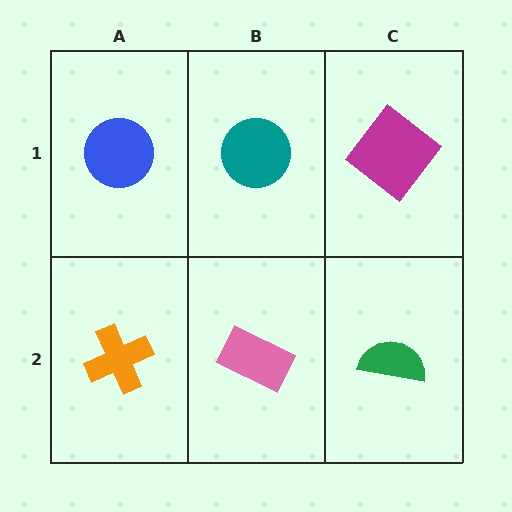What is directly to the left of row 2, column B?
An orange cross.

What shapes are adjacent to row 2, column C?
A magenta diamond (row 1, column C), a pink rectangle (row 2, column B).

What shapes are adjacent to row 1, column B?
A pink rectangle (row 2, column B), a blue circle (row 1, column A), a magenta diamond (row 1, column C).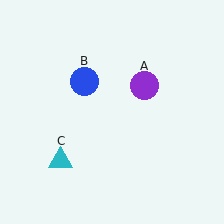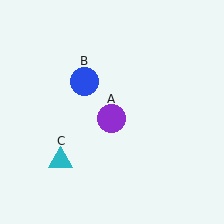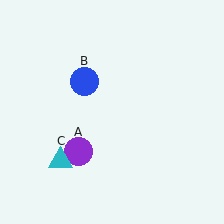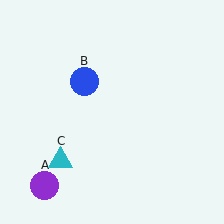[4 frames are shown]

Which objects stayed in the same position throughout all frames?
Blue circle (object B) and cyan triangle (object C) remained stationary.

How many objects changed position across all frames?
1 object changed position: purple circle (object A).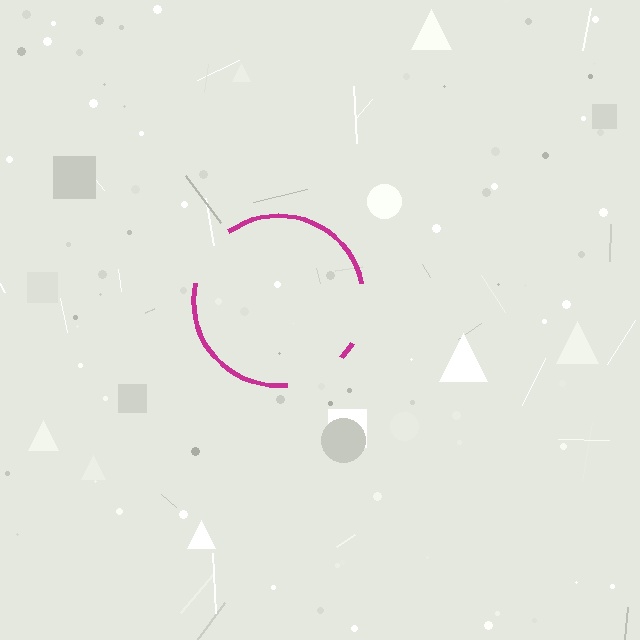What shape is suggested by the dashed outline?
The dashed outline suggests a circle.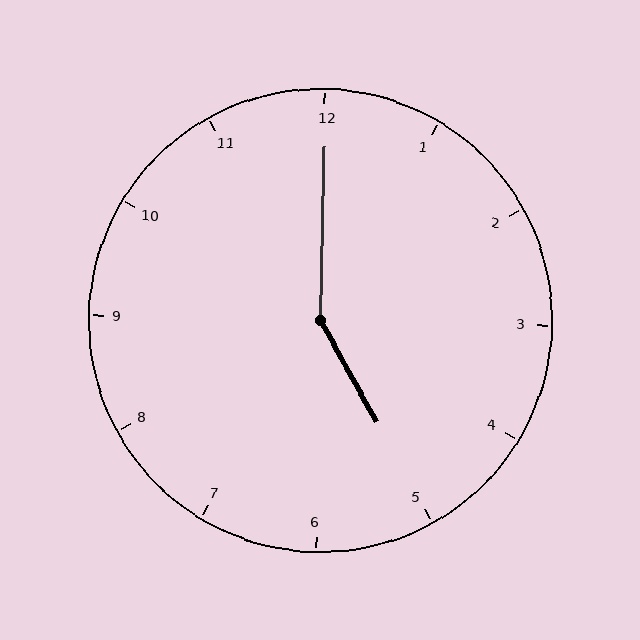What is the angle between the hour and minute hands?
Approximately 150 degrees.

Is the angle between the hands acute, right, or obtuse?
It is obtuse.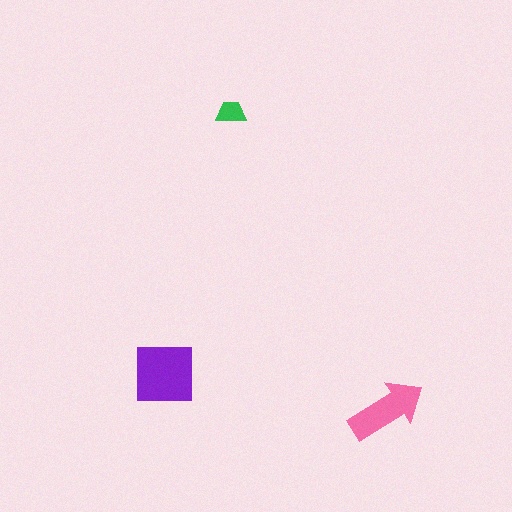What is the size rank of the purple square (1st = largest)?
1st.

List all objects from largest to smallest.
The purple square, the pink arrow, the green trapezoid.